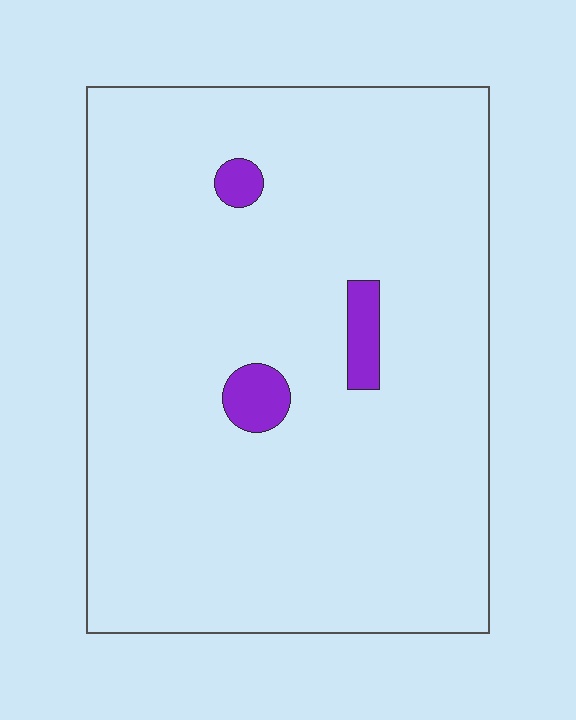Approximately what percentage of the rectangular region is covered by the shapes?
Approximately 5%.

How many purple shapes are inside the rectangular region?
3.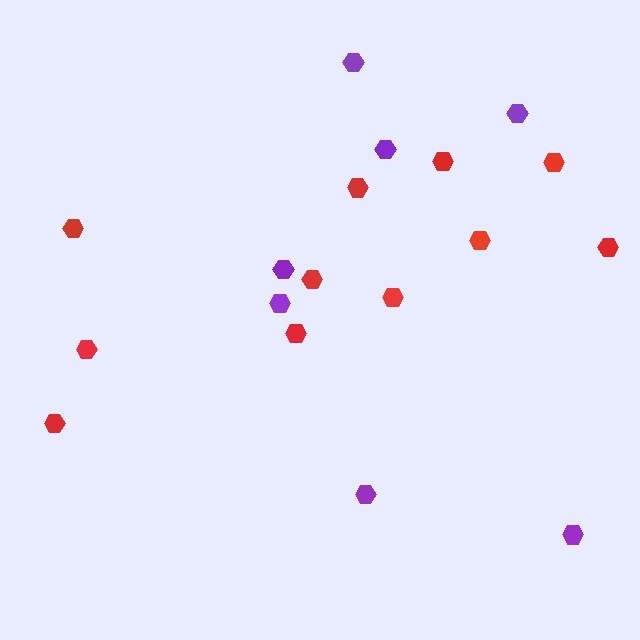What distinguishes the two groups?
There are 2 groups: one group of purple hexagons (7) and one group of red hexagons (11).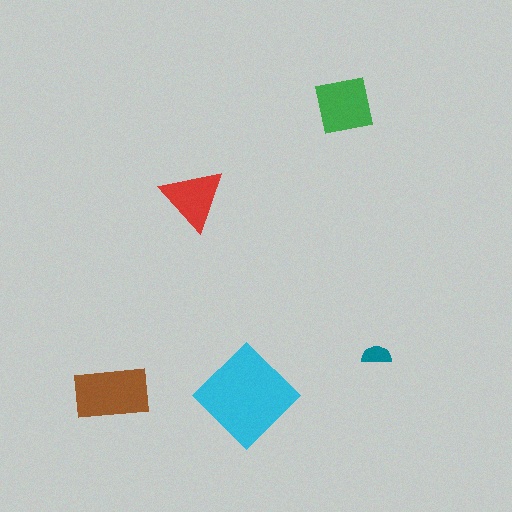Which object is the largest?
The cyan diamond.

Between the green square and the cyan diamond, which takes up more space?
The cyan diamond.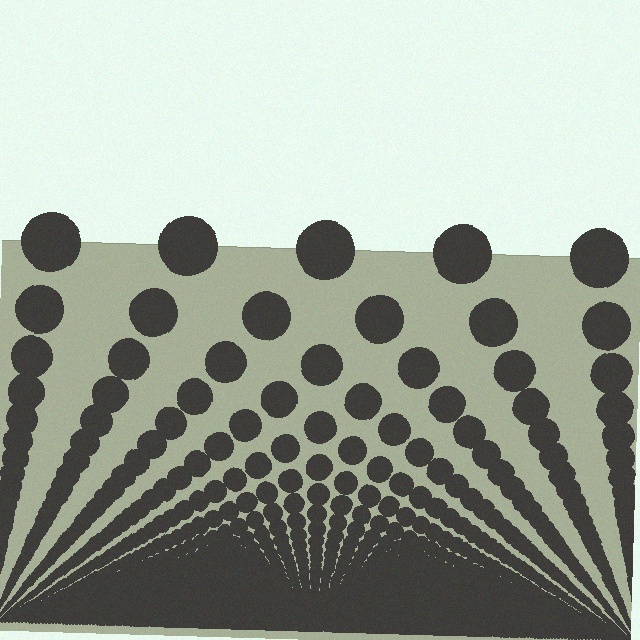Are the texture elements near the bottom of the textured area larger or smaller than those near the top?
Smaller. The gradient is inverted — elements near the bottom are smaller and denser.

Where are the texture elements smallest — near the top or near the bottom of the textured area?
Near the bottom.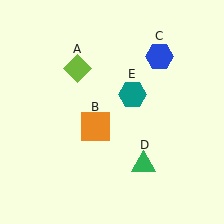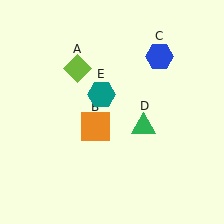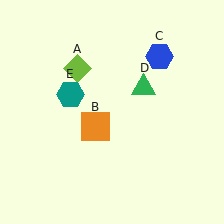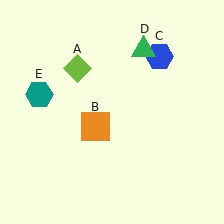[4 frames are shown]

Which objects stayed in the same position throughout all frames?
Lime diamond (object A) and orange square (object B) and blue hexagon (object C) remained stationary.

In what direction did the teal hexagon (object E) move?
The teal hexagon (object E) moved left.